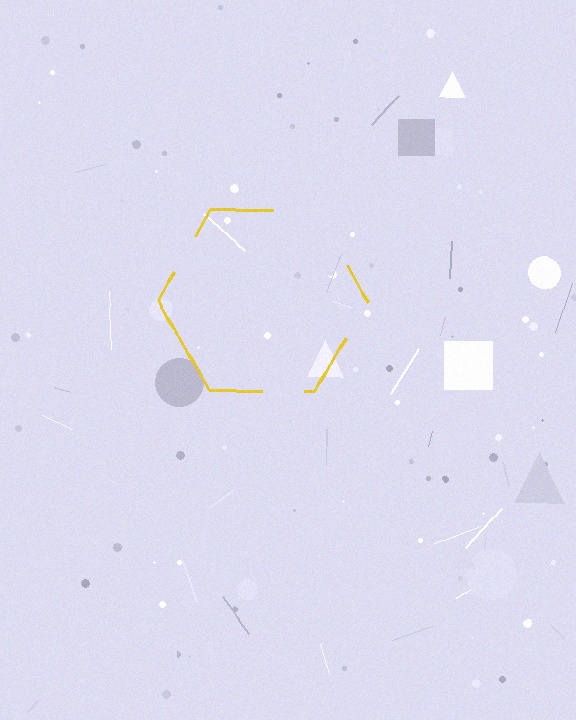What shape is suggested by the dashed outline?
The dashed outline suggests a hexagon.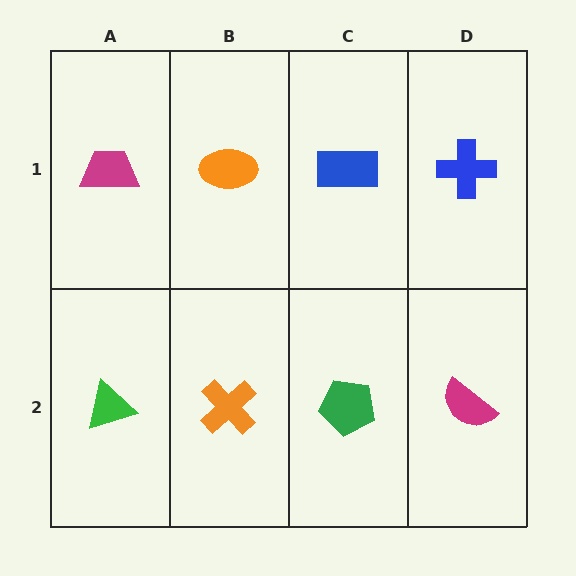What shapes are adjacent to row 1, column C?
A green pentagon (row 2, column C), an orange ellipse (row 1, column B), a blue cross (row 1, column D).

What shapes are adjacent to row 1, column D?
A magenta semicircle (row 2, column D), a blue rectangle (row 1, column C).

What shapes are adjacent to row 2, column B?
An orange ellipse (row 1, column B), a green triangle (row 2, column A), a green pentagon (row 2, column C).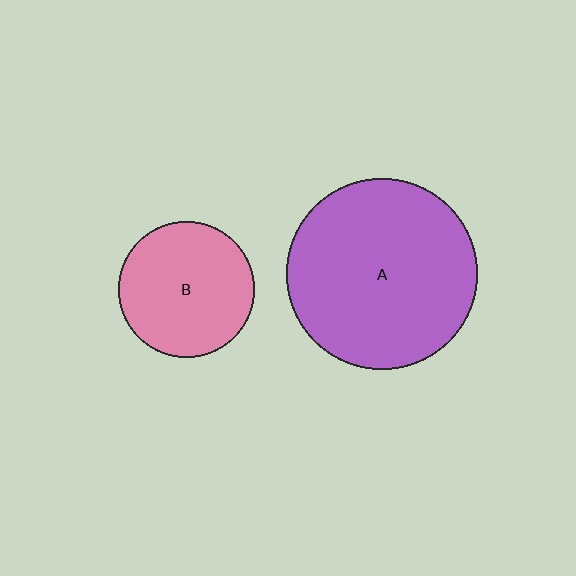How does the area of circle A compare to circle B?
Approximately 2.0 times.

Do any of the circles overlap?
No, none of the circles overlap.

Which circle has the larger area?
Circle A (purple).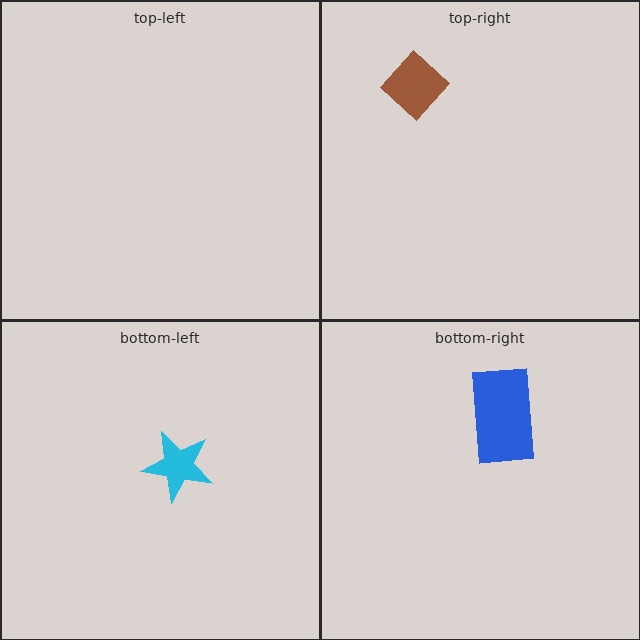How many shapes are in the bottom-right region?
1.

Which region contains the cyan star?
The bottom-left region.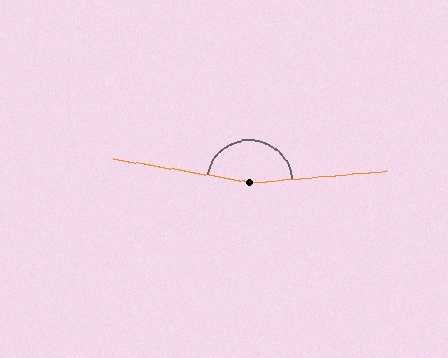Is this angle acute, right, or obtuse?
It is obtuse.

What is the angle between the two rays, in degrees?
Approximately 166 degrees.